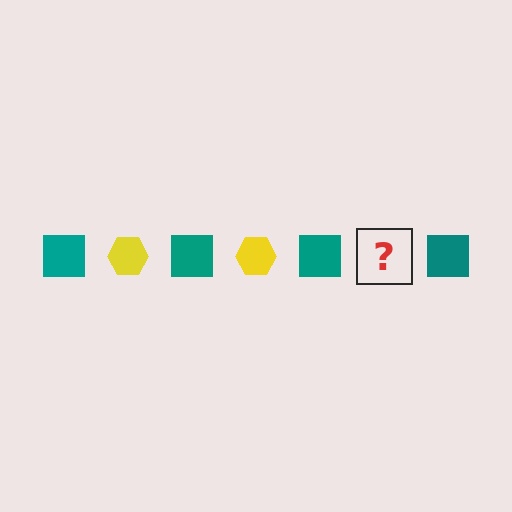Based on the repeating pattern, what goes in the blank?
The blank should be a yellow hexagon.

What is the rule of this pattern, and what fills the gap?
The rule is that the pattern alternates between teal square and yellow hexagon. The gap should be filled with a yellow hexagon.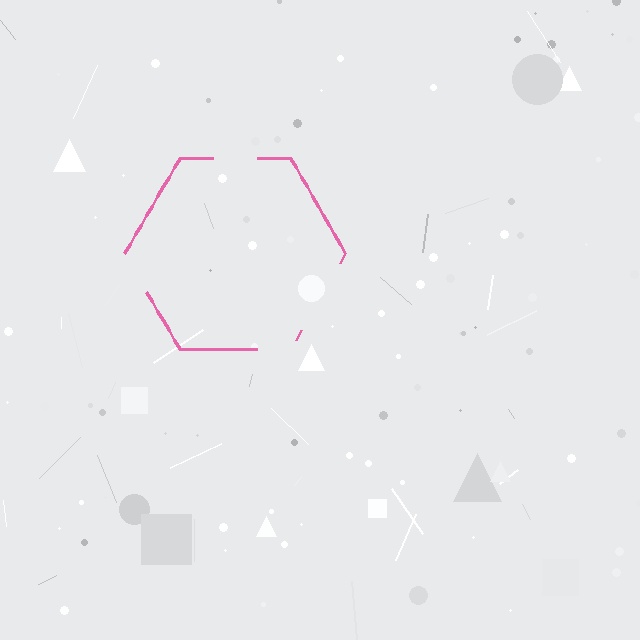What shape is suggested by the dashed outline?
The dashed outline suggests a hexagon.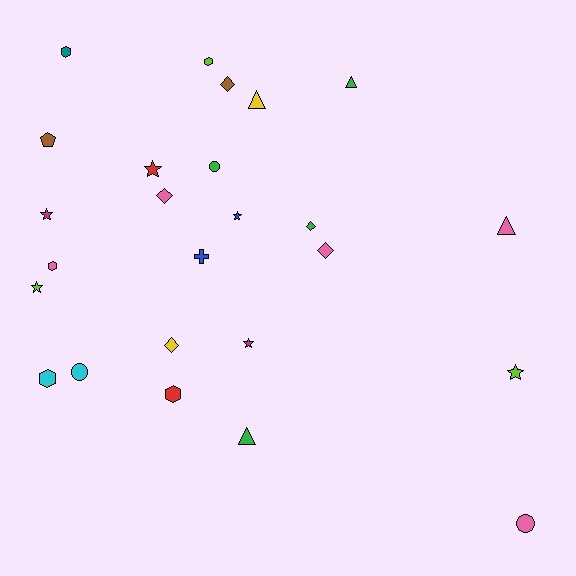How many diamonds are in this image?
There are 5 diamonds.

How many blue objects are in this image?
There are 2 blue objects.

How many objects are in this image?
There are 25 objects.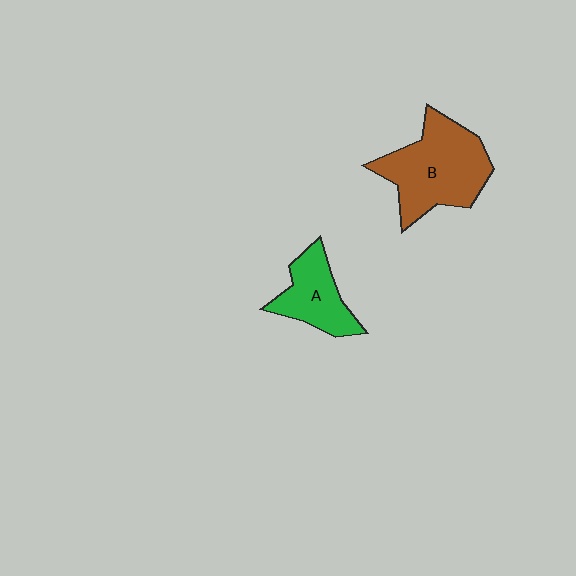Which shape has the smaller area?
Shape A (green).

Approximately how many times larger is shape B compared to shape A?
Approximately 1.8 times.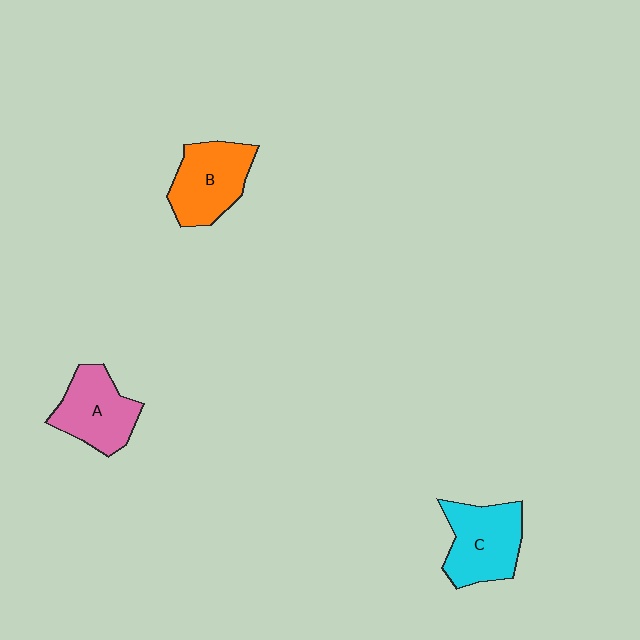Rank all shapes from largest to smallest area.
From largest to smallest: C (cyan), B (orange), A (pink).